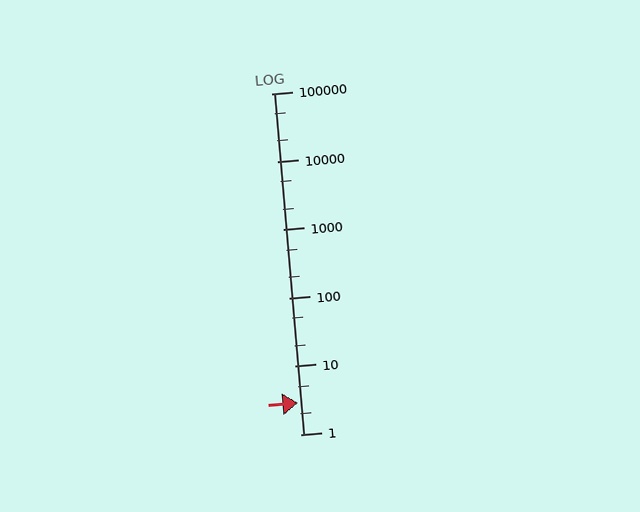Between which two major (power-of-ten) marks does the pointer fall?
The pointer is between 1 and 10.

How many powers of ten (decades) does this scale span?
The scale spans 5 decades, from 1 to 100000.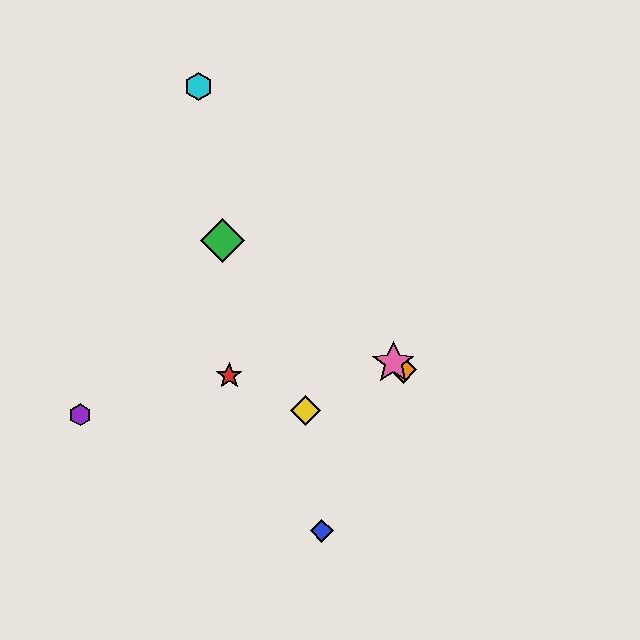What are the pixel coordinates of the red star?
The red star is at (229, 376).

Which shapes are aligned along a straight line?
The green diamond, the orange diamond, the pink star are aligned along a straight line.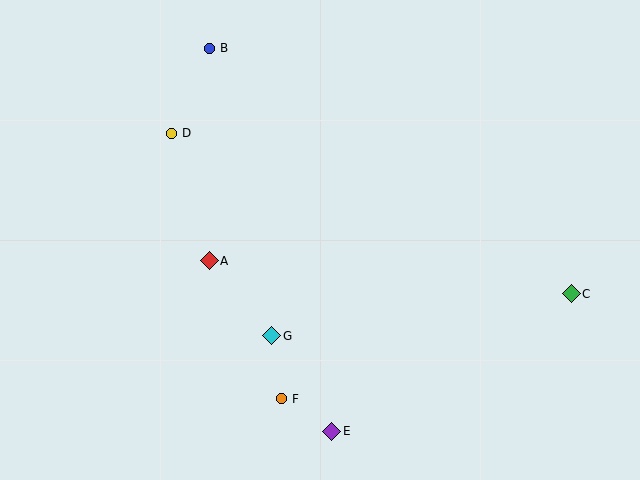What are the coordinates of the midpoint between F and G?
The midpoint between F and G is at (277, 367).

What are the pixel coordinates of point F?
Point F is at (281, 399).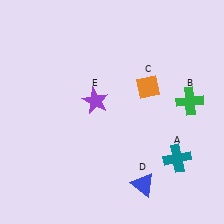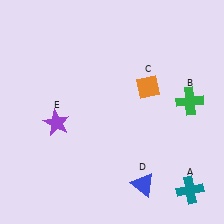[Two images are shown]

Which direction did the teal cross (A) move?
The teal cross (A) moved down.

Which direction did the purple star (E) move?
The purple star (E) moved left.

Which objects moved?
The objects that moved are: the teal cross (A), the purple star (E).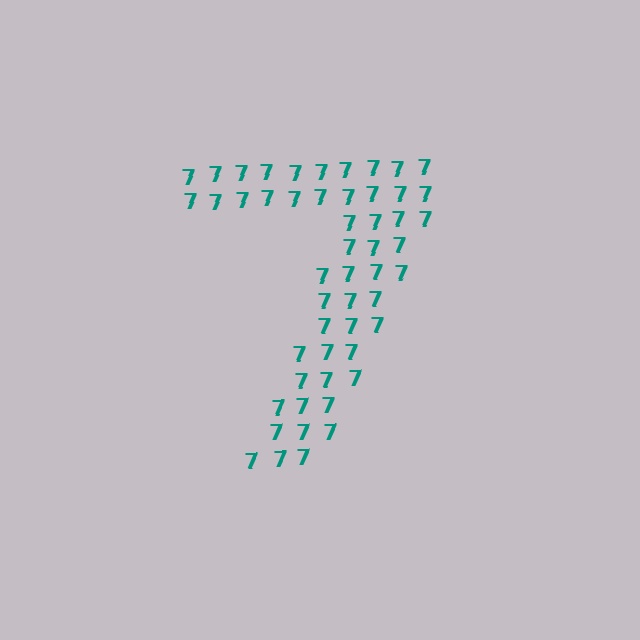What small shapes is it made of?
It is made of small digit 7's.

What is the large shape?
The large shape is the digit 7.